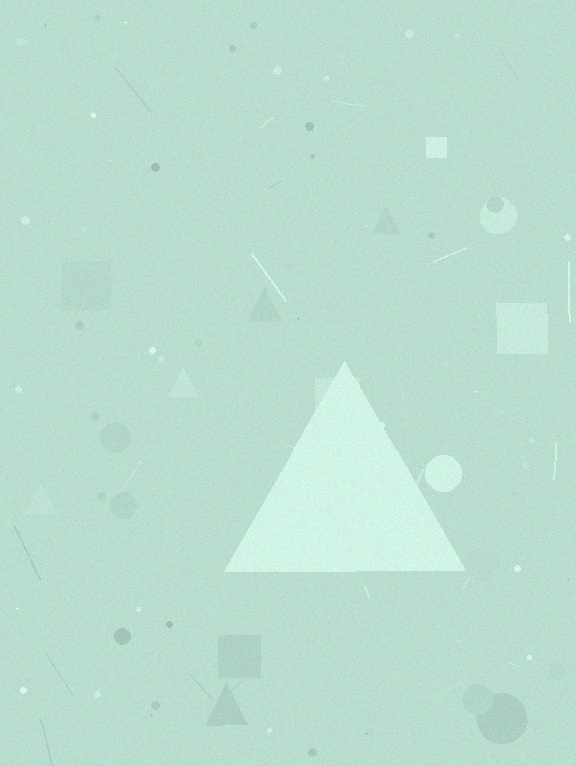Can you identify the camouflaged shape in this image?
The camouflaged shape is a triangle.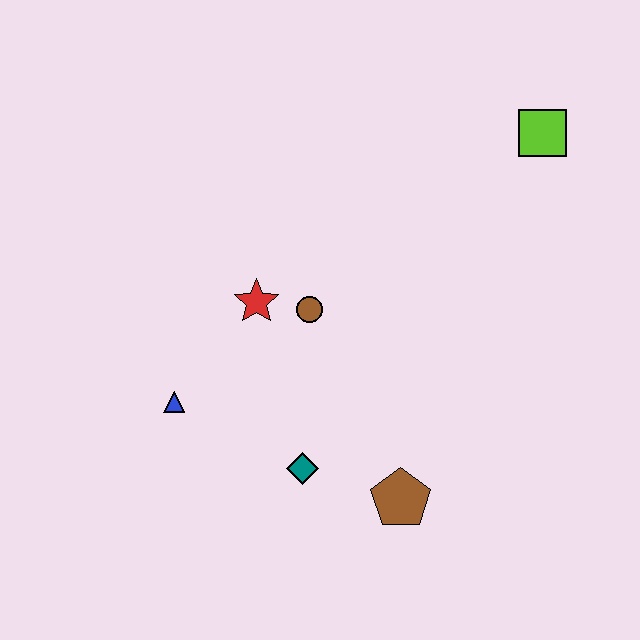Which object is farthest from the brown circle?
The lime square is farthest from the brown circle.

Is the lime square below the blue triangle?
No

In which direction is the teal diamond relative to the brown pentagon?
The teal diamond is to the left of the brown pentagon.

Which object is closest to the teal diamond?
The brown pentagon is closest to the teal diamond.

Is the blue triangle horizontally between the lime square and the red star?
No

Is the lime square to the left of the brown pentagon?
No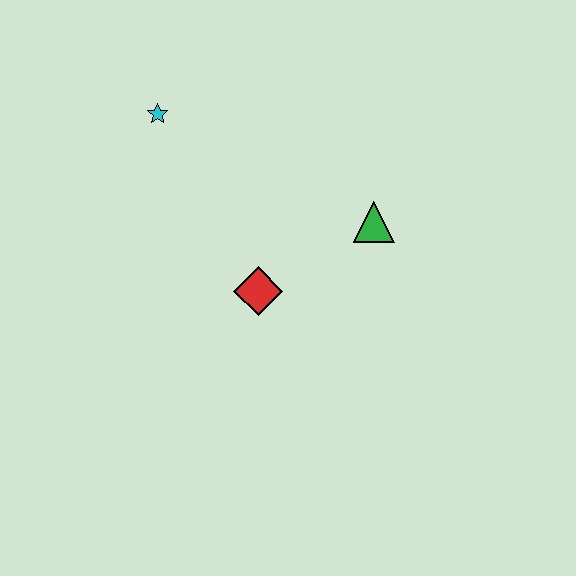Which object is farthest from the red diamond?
The cyan star is farthest from the red diamond.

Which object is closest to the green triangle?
The red diamond is closest to the green triangle.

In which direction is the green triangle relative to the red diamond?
The green triangle is to the right of the red diamond.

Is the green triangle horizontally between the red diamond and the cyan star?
No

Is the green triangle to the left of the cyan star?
No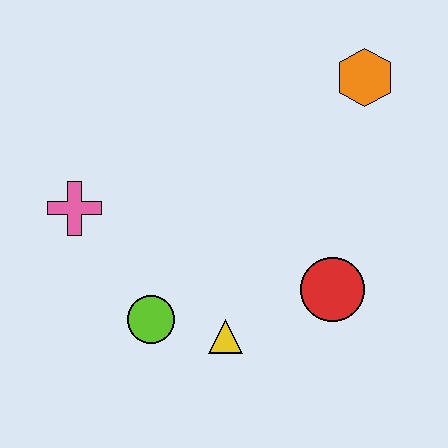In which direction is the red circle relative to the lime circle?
The red circle is to the right of the lime circle.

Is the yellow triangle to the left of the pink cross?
No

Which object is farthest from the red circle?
The pink cross is farthest from the red circle.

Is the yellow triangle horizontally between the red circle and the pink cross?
Yes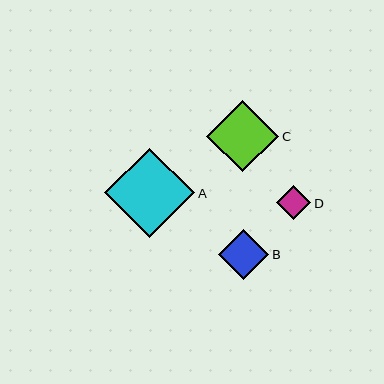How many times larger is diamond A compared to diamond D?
Diamond A is approximately 2.6 times the size of diamond D.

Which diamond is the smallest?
Diamond D is the smallest with a size of approximately 34 pixels.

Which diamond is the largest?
Diamond A is the largest with a size of approximately 90 pixels.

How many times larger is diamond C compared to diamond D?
Diamond C is approximately 2.1 times the size of diamond D.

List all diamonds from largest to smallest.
From largest to smallest: A, C, B, D.